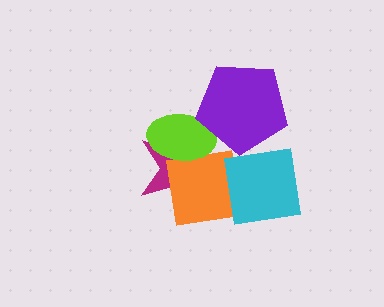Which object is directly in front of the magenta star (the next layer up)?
The orange square is directly in front of the magenta star.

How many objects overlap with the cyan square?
1 object overlaps with the cyan square.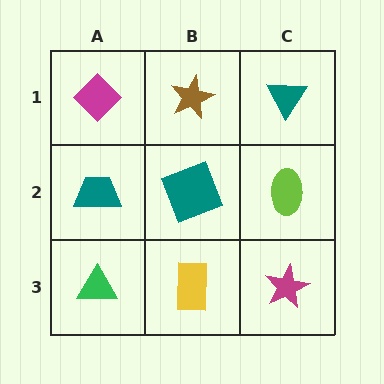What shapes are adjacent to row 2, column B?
A brown star (row 1, column B), a yellow rectangle (row 3, column B), a teal trapezoid (row 2, column A), a lime ellipse (row 2, column C).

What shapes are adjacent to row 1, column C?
A lime ellipse (row 2, column C), a brown star (row 1, column B).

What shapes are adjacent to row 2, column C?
A teal triangle (row 1, column C), a magenta star (row 3, column C), a teal square (row 2, column B).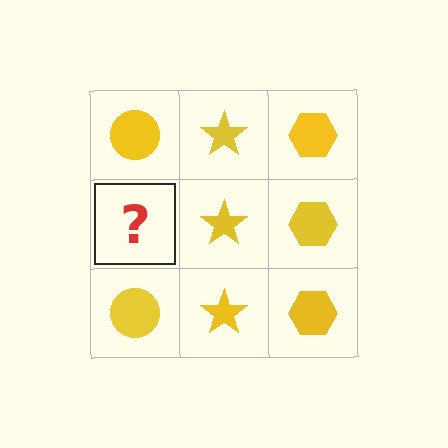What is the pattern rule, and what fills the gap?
The rule is that each column has a consistent shape. The gap should be filled with a yellow circle.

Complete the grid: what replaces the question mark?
The question mark should be replaced with a yellow circle.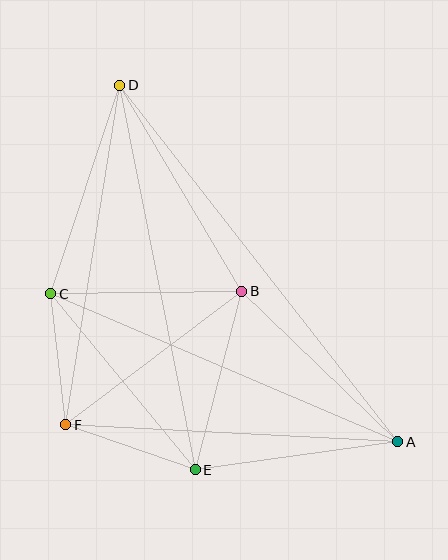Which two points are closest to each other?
Points C and F are closest to each other.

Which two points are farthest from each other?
Points A and D are farthest from each other.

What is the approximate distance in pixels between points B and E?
The distance between B and E is approximately 184 pixels.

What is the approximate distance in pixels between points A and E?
The distance between A and E is approximately 205 pixels.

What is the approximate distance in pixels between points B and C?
The distance between B and C is approximately 191 pixels.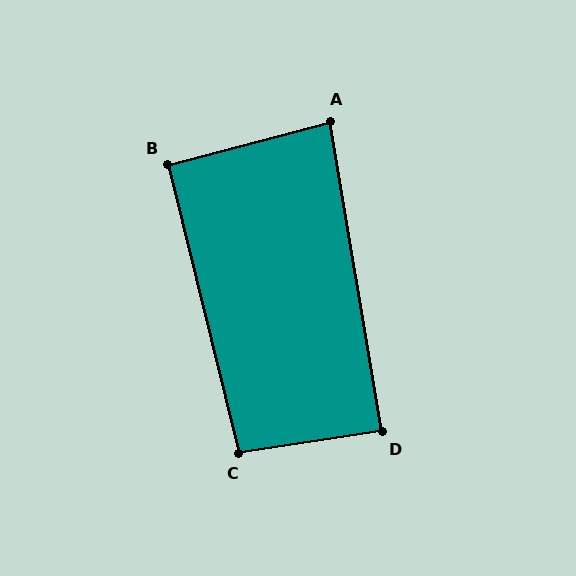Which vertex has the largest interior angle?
C, at approximately 96 degrees.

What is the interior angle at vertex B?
Approximately 91 degrees (approximately right).